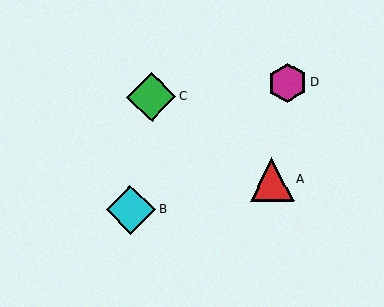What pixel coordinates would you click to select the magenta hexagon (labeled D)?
Click at (287, 83) to select the magenta hexagon D.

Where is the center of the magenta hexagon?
The center of the magenta hexagon is at (287, 83).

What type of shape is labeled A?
Shape A is a red triangle.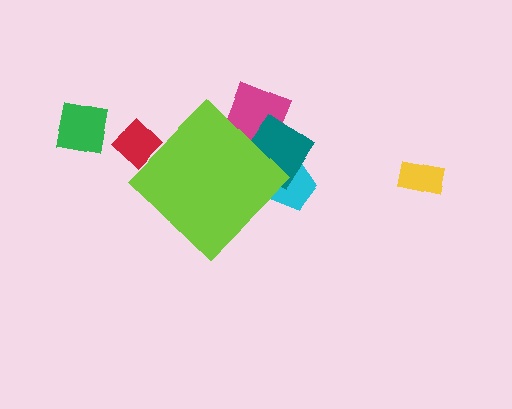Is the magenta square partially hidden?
Yes, the magenta square is partially hidden behind the lime diamond.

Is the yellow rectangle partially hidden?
No, the yellow rectangle is fully visible.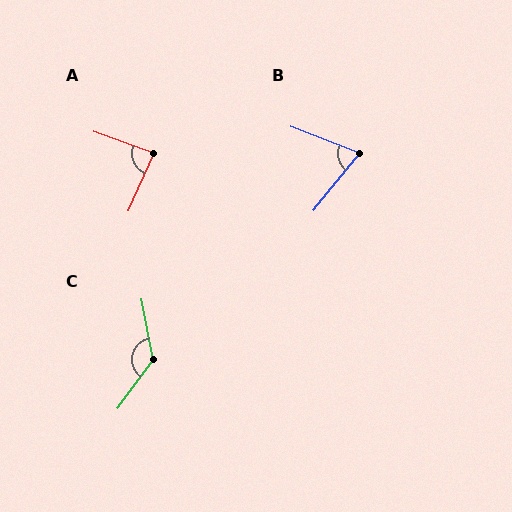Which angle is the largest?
C, at approximately 133 degrees.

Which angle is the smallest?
B, at approximately 72 degrees.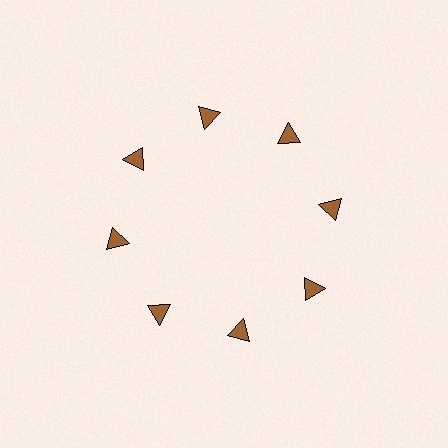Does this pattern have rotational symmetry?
Yes, this pattern has 8-fold rotational symmetry. It looks the same after rotating 45 degrees around the center.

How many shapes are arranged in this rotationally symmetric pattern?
There are 8 shapes, arranged in 8 groups of 1.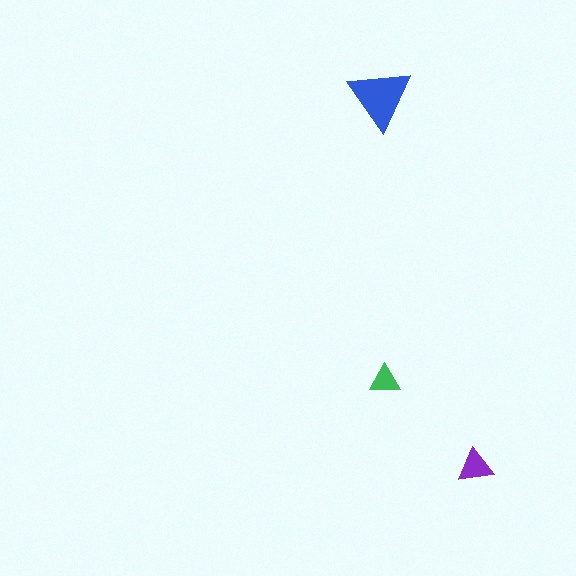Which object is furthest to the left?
The blue triangle is leftmost.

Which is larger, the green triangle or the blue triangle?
The blue one.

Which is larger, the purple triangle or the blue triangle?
The blue one.